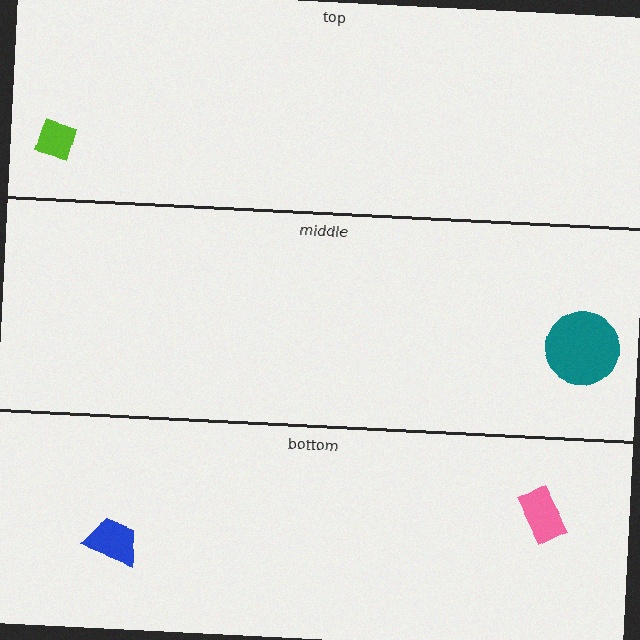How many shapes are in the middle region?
1.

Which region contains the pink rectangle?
The bottom region.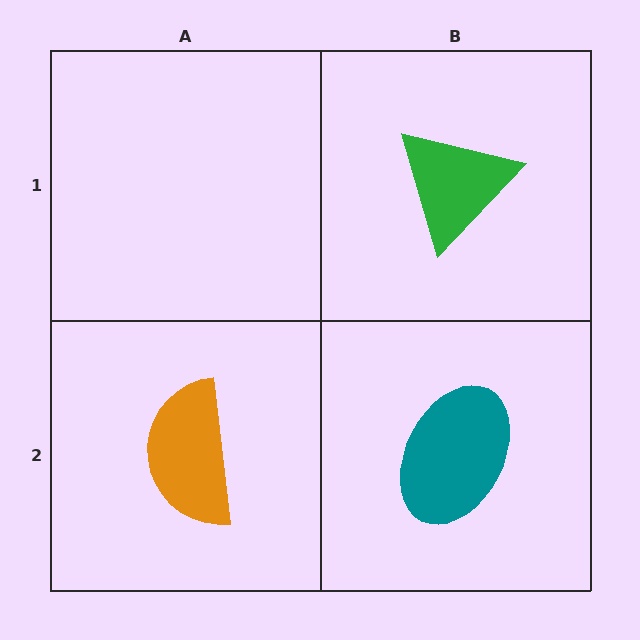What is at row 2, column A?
An orange semicircle.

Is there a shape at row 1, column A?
No, that cell is empty.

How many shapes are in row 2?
2 shapes.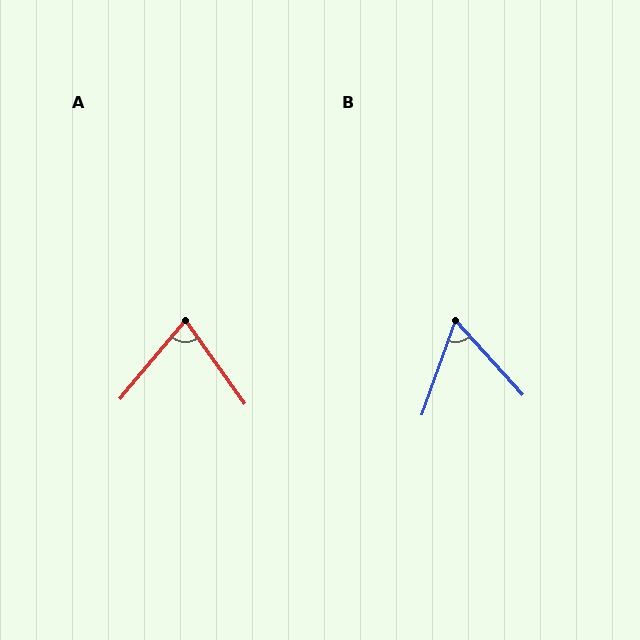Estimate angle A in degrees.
Approximately 76 degrees.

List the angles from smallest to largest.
B (62°), A (76°).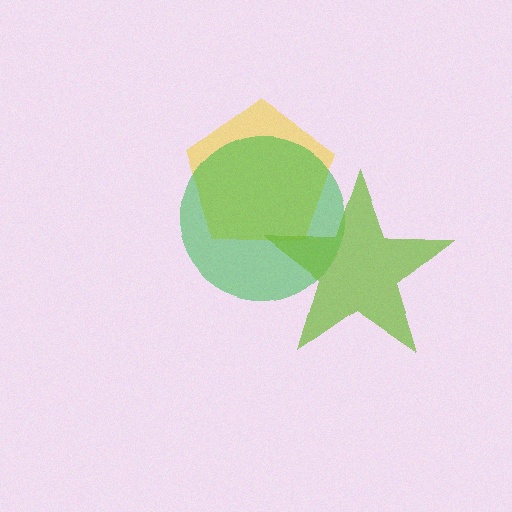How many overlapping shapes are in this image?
There are 3 overlapping shapes in the image.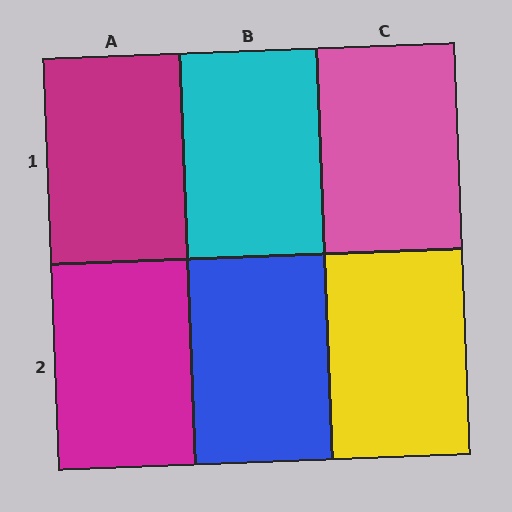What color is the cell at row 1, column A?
Magenta.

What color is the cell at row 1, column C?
Pink.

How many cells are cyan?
1 cell is cyan.